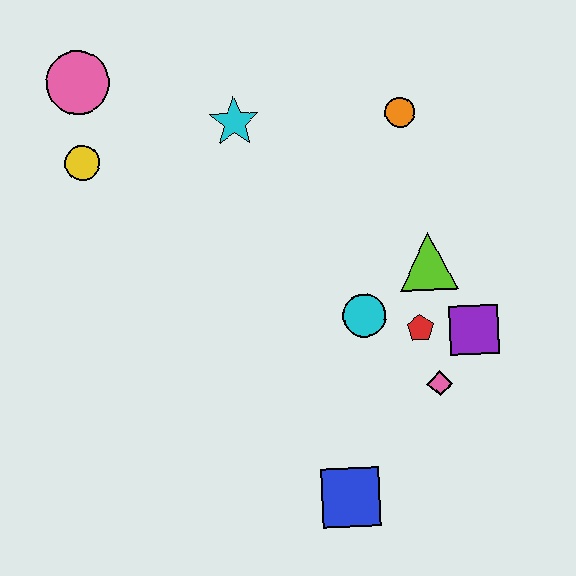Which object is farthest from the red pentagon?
The pink circle is farthest from the red pentagon.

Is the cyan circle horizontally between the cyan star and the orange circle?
Yes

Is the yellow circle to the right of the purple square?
No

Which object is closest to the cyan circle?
The red pentagon is closest to the cyan circle.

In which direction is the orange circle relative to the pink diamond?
The orange circle is above the pink diamond.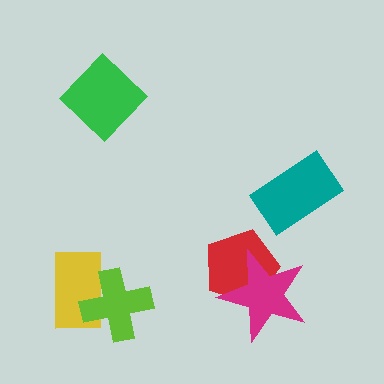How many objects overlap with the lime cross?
1 object overlaps with the lime cross.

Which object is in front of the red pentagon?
The magenta star is in front of the red pentagon.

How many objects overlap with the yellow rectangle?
1 object overlaps with the yellow rectangle.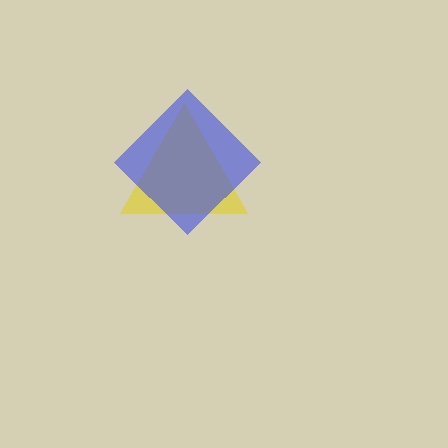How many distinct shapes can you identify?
There are 2 distinct shapes: a yellow triangle, a blue diamond.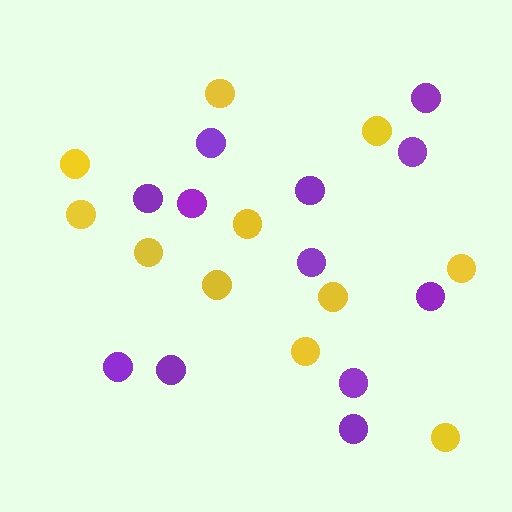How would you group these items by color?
There are 2 groups: one group of purple circles (12) and one group of yellow circles (11).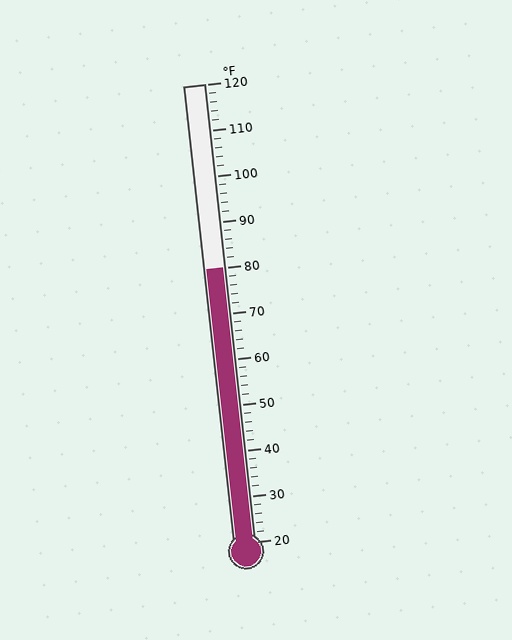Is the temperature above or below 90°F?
The temperature is below 90°F.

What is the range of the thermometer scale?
The thermometer scale ranges from 20°F to 120°F.